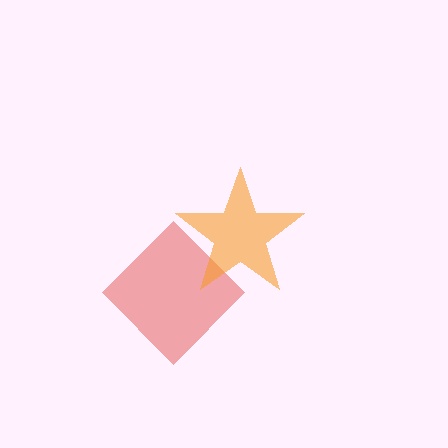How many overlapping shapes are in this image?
There are 2 overlapping shapes in the image.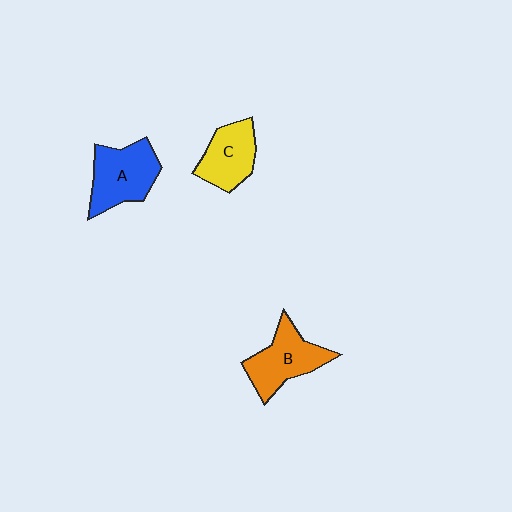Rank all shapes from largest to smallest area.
From largest to smallest: A (blue), B (orange), C (yellow).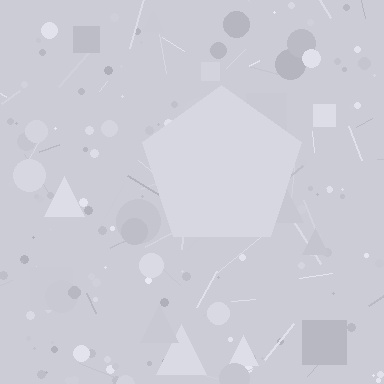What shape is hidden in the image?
A pentagon is hidden in the image.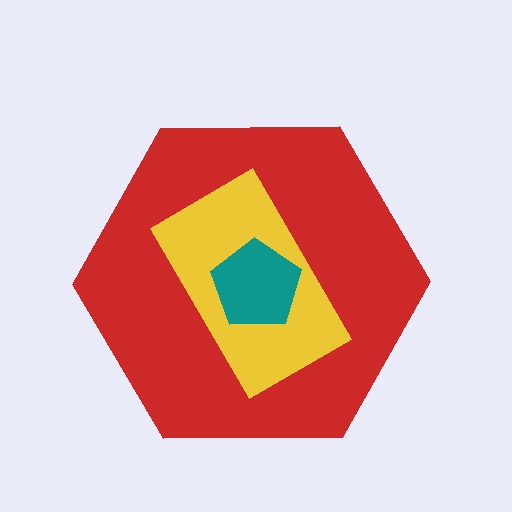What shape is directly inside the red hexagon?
The yellow rectangle.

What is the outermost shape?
The red hexagon.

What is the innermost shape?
The teal pentagon.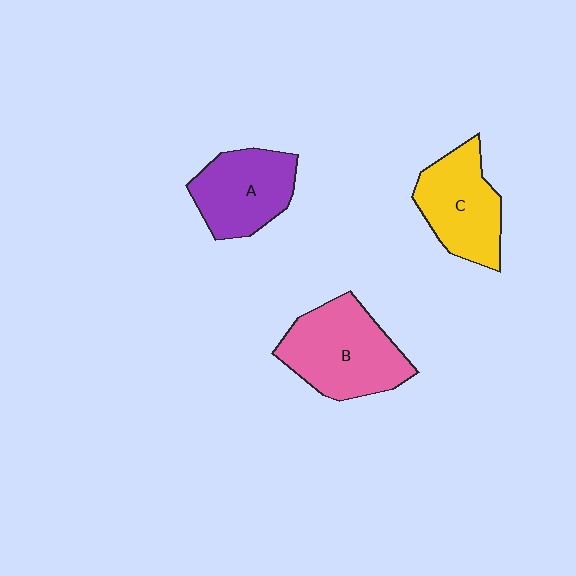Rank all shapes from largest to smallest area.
From largest to smallest: B (pink), C (yellow), A (purple).